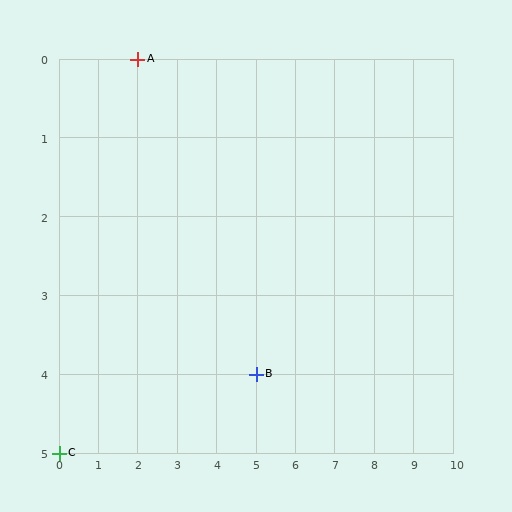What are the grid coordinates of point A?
Point A is at grid coordinates (2, 0).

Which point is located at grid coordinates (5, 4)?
Point B is at (5, 4).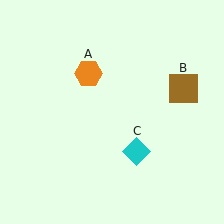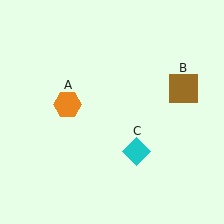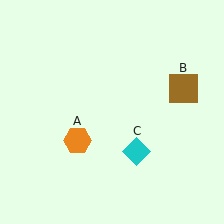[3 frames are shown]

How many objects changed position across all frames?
1 object changed position: orange hexagon (object A).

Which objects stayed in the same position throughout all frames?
Brown square (object B) and cyan diamond (object C) remained stationary.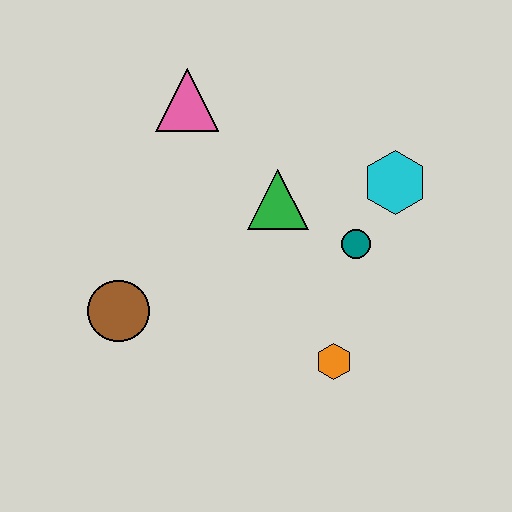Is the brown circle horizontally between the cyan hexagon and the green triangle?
No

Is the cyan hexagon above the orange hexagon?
Yes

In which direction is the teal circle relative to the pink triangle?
The teal circle is to the right of the pink triangle.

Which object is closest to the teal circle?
The cyan hexagon is closest to the teal circle.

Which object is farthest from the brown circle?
The cyan hexagon is farthest from the brown circle.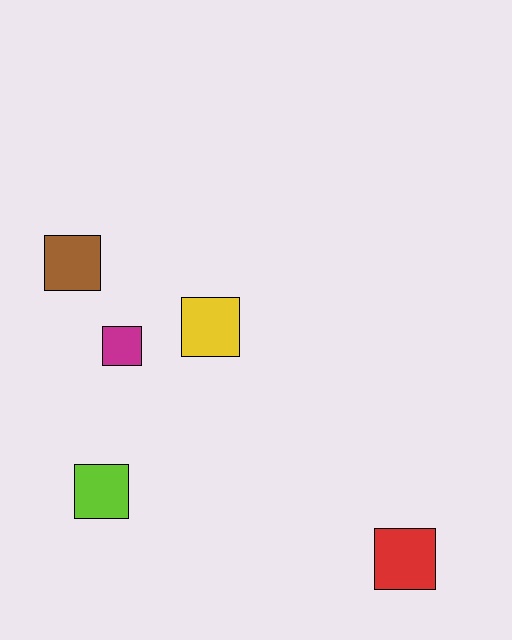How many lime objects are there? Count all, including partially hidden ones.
There is 1 lime object.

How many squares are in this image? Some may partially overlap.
There are 5 squares.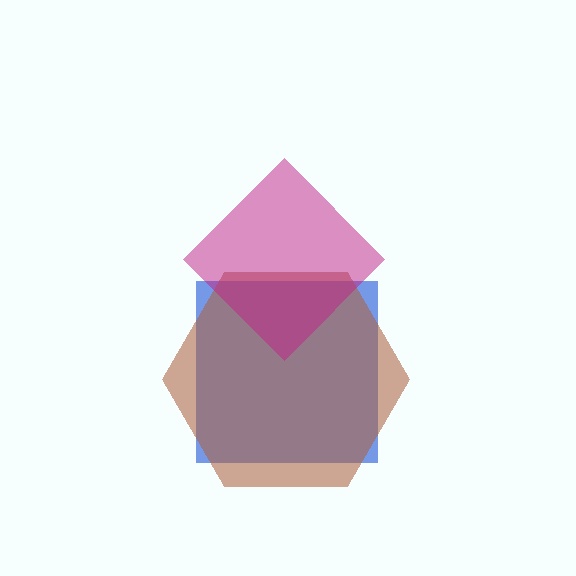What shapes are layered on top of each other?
The layered shapes are: a blue square, a brown hexagon, a magenta diamond.